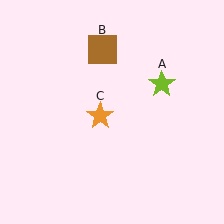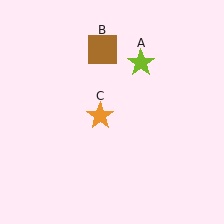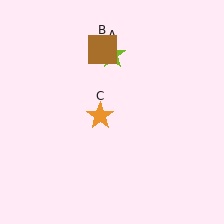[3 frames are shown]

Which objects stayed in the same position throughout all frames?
Brown square (object B) and orange star (object C) remained stationary.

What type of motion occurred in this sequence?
The lime star (object A) rotated counterclockwise around the center of the scene.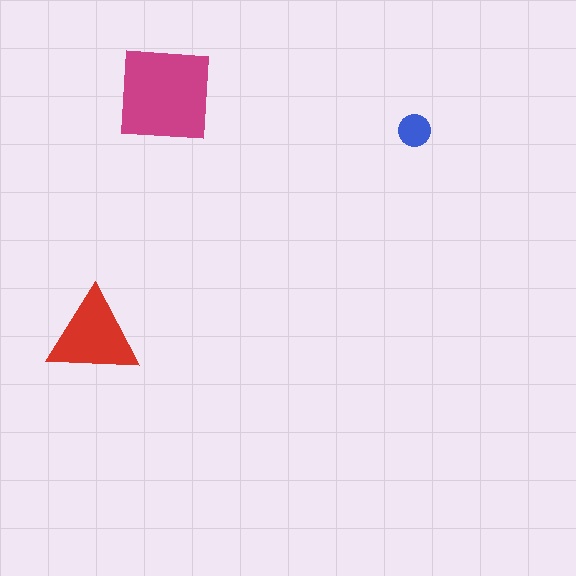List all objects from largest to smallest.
The magenta square, the red triangle, the blue circle.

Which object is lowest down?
The red triangle is bottommost.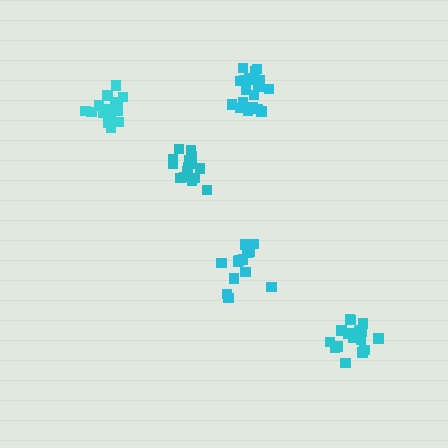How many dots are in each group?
Group 1: 18 dots, Group 2: 19 dots, Group 3: 19 dots, Group 4: 19 dots, Group 5: 13 dots (88 total).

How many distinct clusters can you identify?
There are 5 distinct clusters.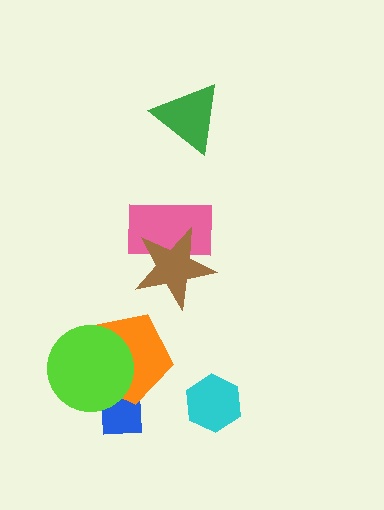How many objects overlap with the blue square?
2 objects overlap with the blue square.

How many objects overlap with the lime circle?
2 objects overlap with the lime circle.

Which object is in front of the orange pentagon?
The lime circle is in front of the orange pentagon.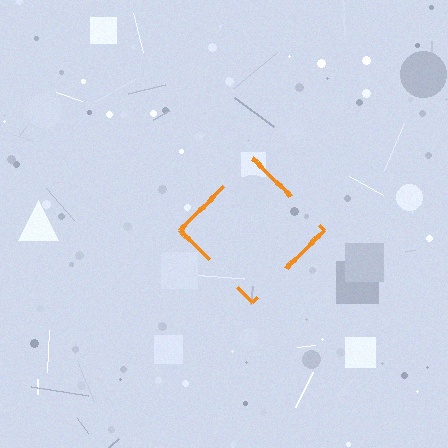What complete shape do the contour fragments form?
The contour fragments form a diamond.